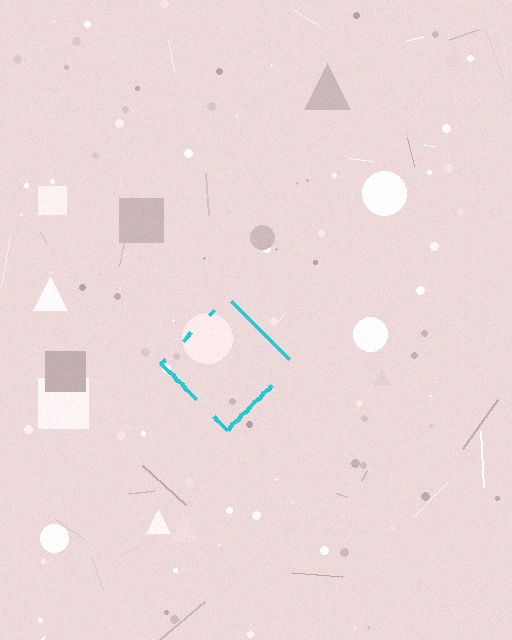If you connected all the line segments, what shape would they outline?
They would outline a diamond.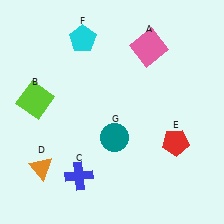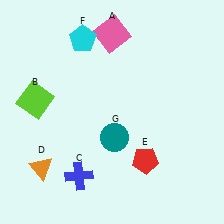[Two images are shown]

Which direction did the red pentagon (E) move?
The red pentagon (E) moved left.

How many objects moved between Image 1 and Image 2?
2 objects moved between the two images.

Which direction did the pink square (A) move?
The pink square (A) moved left.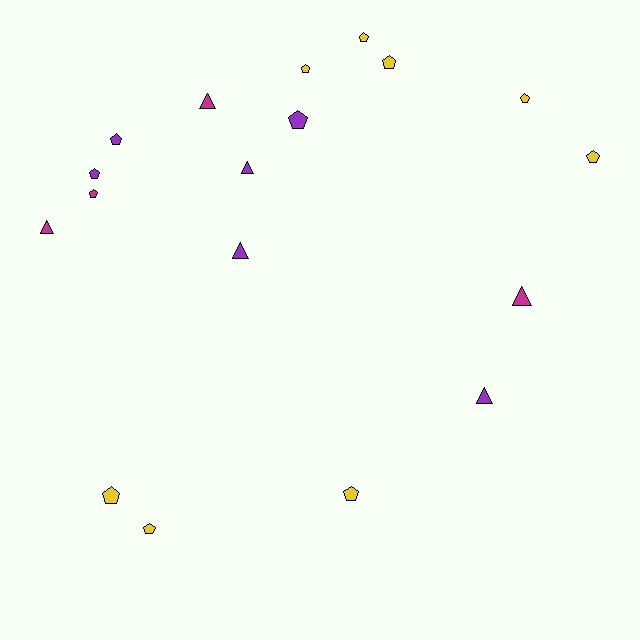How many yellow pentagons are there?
There are 8 yellow pentagons.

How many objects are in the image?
There are 18 objects.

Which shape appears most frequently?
Pentagon, with 12 objects.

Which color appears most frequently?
Yellow, with 8 objects.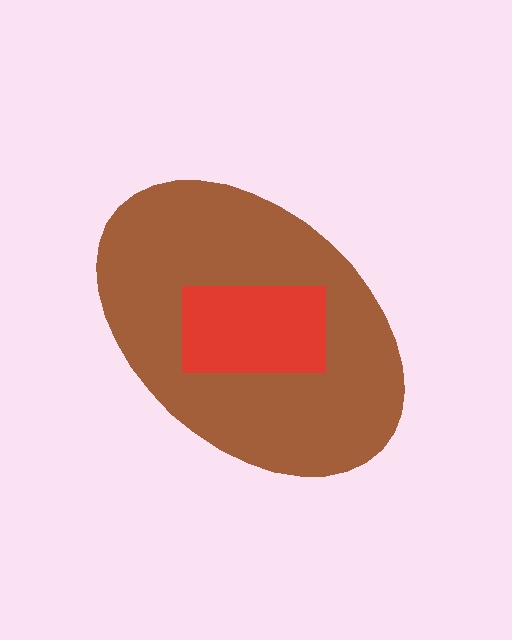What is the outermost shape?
The brown ellipse.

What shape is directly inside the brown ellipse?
The red rectangle.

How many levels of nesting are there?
2.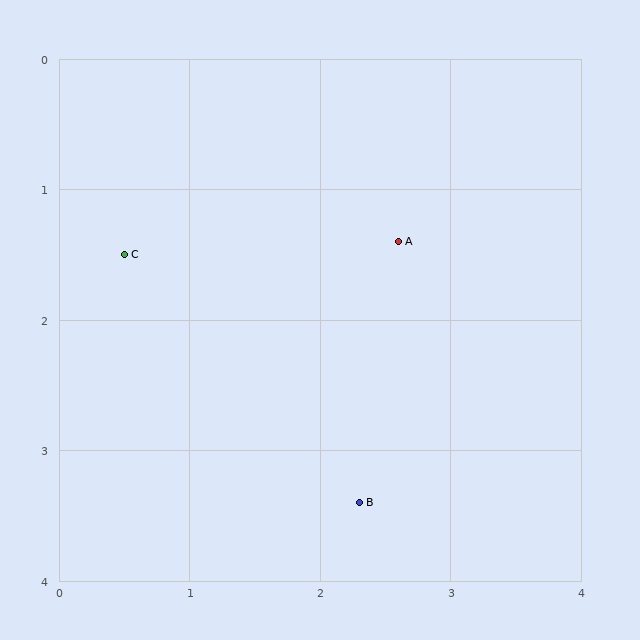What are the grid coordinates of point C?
Point C is at approximately (0.5, 1.5).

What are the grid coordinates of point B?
Point B is at approximately (2.3, 3.4).